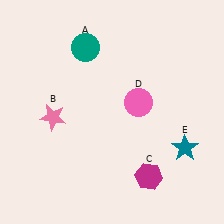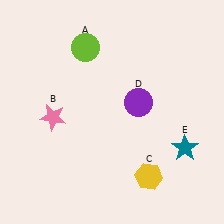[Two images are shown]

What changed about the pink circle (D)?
In Image 1, D is pink. In Image 2, it changed to purple.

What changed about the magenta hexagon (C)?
In Image 1, C is magenta. In Image 2, it changed to yellow.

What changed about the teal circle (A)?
In Image 1, A is teal. In Image 2, it changed to lime.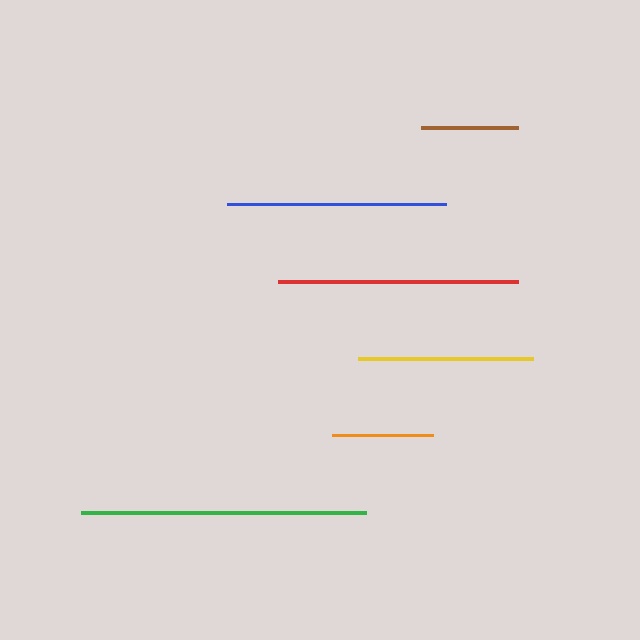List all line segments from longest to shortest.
From longest to shortest: green, red, blue, yellow, orange, brown.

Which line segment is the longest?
The green line is the longest at approximately 285 pixels.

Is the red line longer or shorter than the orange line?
The red line is longer than the orange line.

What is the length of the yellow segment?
The yellow segment is approximately 175 pixels long.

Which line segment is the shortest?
The brown line is the shortest at approximately 97 pixels.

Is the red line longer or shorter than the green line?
The green line is longer than the red line.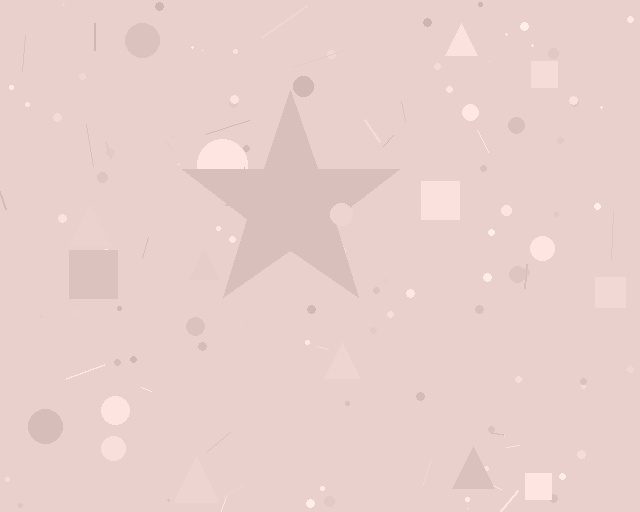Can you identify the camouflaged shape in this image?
The camouflaged shape is a star.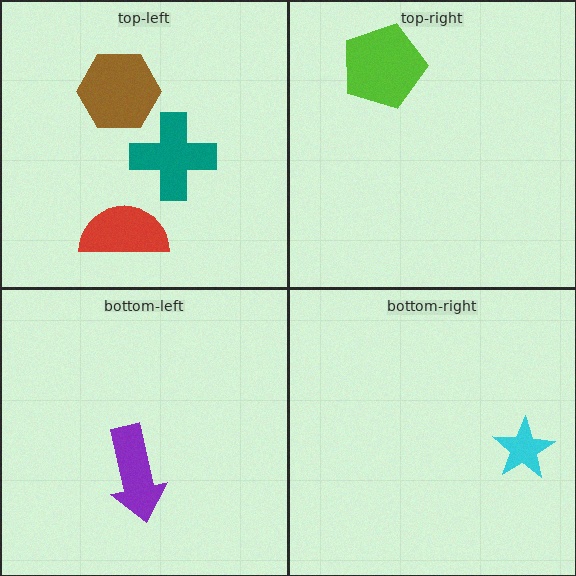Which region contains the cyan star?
The bottom-right region.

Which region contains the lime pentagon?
The top-right region.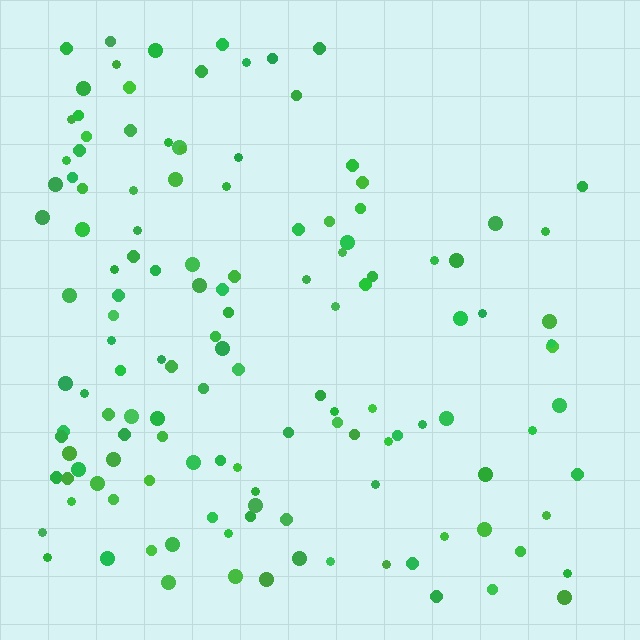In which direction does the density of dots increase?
From right to left, with the left side densest.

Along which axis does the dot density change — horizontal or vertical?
Horizontal.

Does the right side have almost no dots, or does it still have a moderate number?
Still a moderate number, just noticeably fewer than the left.